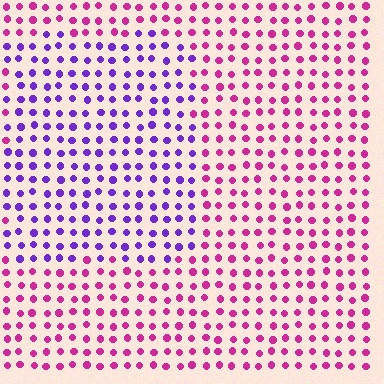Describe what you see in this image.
The image is filled with small magenta elements in a uniform arrangement. A rectangle-shaped region is visible where the elements are tinted to a slightly different hue, forming a subtle color boundary.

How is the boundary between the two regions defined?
The boundary is defined purely by a slight shift in hue (about 53 degrees). Spacing, size, and orientation are identical on both sides.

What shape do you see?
I see a rectangle.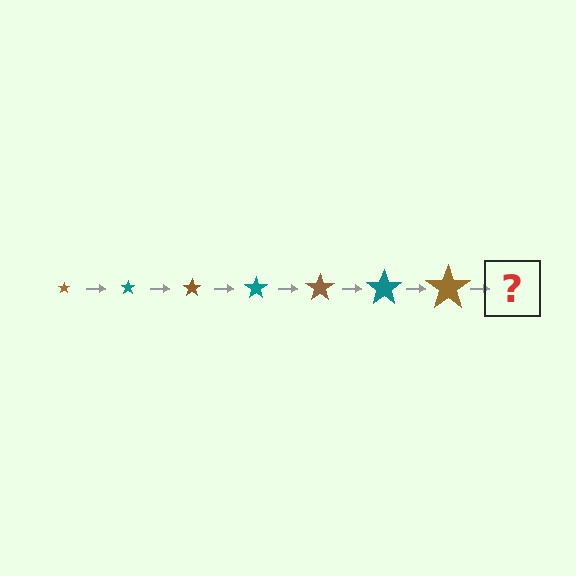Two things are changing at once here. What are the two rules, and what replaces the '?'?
The two rules are that the star grows larger each step and the color cycles through brown and teal. The '?' should be a teal star, larger than the previous one.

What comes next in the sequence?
The next element should be a teal star, larger than the previous one.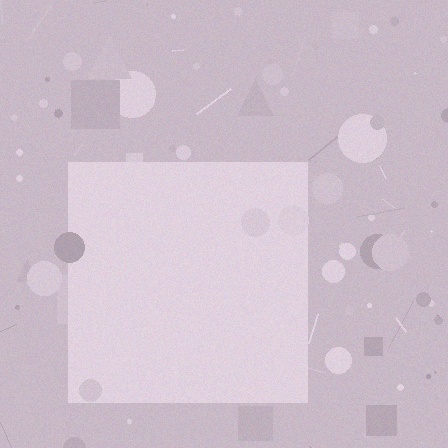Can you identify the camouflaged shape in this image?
The camouflaged shape is a square.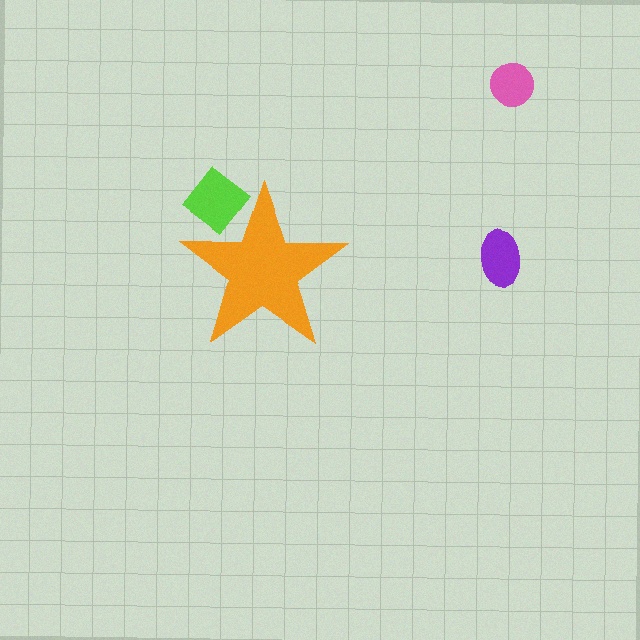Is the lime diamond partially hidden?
Yes, the lime diamond is partially hidden behind the orange star.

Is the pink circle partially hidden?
No, the pink circle is fully visible.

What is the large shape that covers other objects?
An orange star.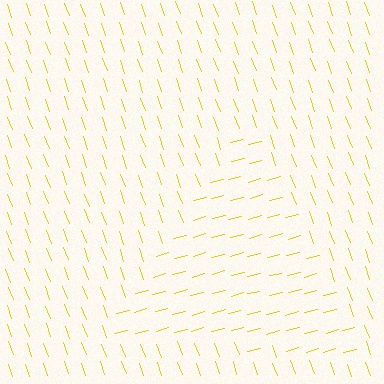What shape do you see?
I see a triangle.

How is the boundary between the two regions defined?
The boundary is defined purely by a change in line orientation (approximately 85 degrees difference). All lines are the same color and thickness.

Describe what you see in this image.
The image is filled with small yellow line segments. A triangle region in the image has lines oriented differently from the surrounding lines, creating a visible texture boundary.